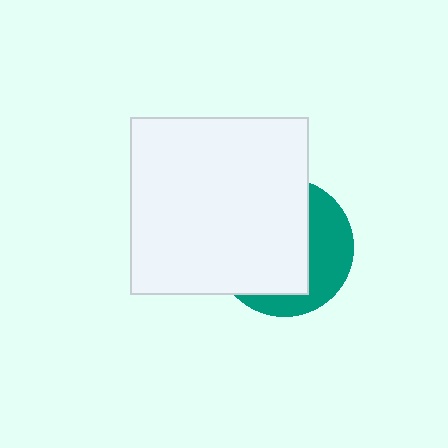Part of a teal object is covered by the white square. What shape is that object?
It is a circle.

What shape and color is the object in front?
The object in front is a white square.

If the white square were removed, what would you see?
You would see the complete teal circle.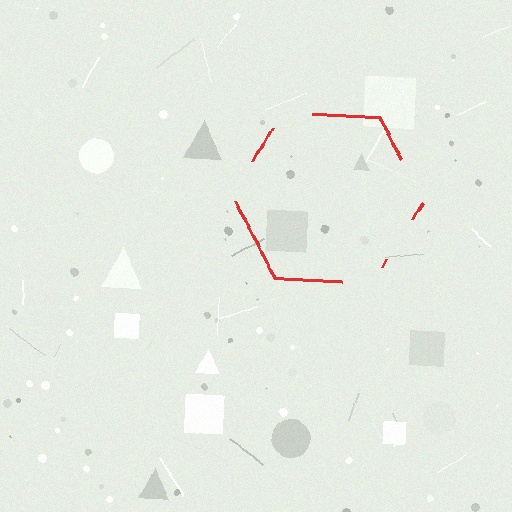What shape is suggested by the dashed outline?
The dashed outline suggests a hexagon.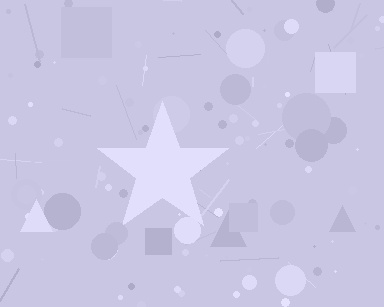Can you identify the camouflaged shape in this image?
The camouflaged shape is a star.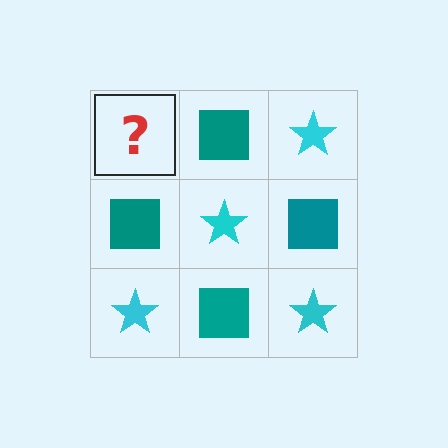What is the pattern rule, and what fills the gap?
The rule is that it alternates cyan star and teal square in a checkerboard pattern. The gap should be filled with a cyan star.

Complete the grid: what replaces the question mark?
The question mark should be replaced with a cyan star.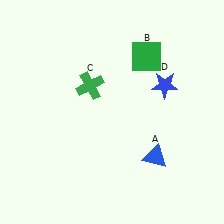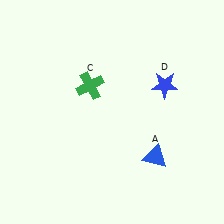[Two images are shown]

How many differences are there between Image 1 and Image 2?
There is 1 difference between the two images.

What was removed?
The green square (B) was removed in Image 2.